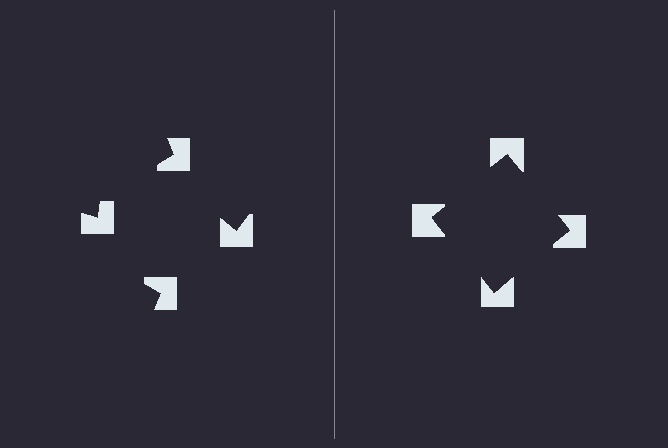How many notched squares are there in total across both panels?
8 — 4 on each side.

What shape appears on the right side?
An illusory square.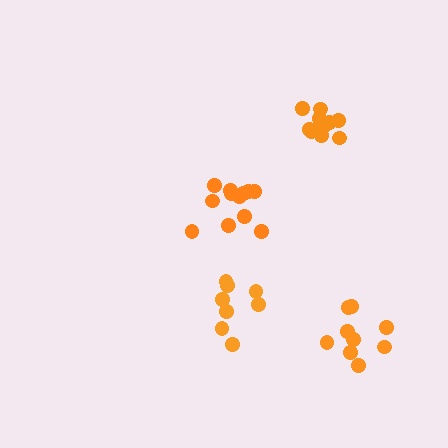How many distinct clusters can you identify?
There are 4 distinct clusters.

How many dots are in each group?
Group 1: 9 dots, Group 2: 10 dots, Group 3: 8 dots, Group 4: 12 dots (39 total).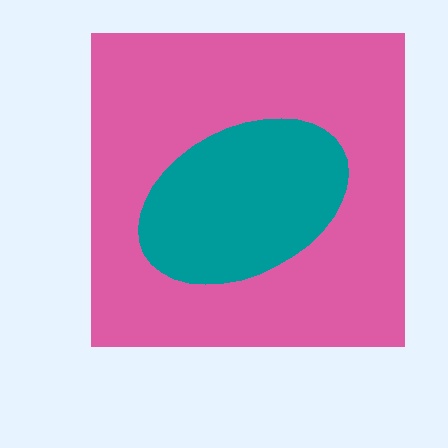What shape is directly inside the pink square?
The teal ellipse.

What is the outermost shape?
The pink square.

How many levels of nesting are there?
2.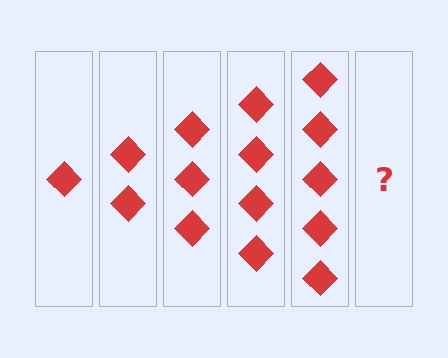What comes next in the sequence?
The next element should be 6 diamonds.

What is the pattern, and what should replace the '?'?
The pattern is that each step adds one more diamond. The '?' should be 6 diamonds.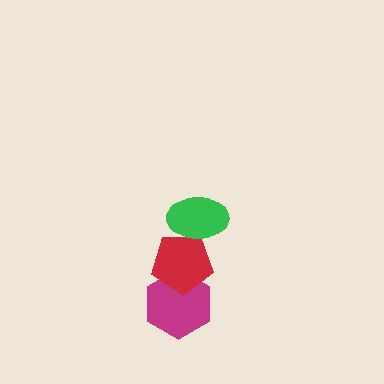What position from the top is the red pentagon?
The red pentagon is 2nd from the top.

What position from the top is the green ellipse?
The green ellipse is 1st from the top.